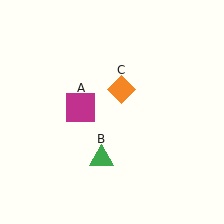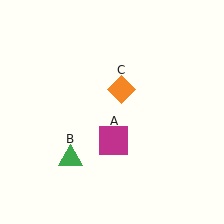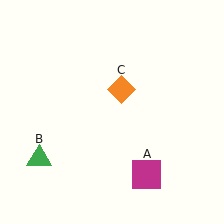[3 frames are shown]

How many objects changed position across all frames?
2 objects changed position: magenta square (object A), green triangle (object B).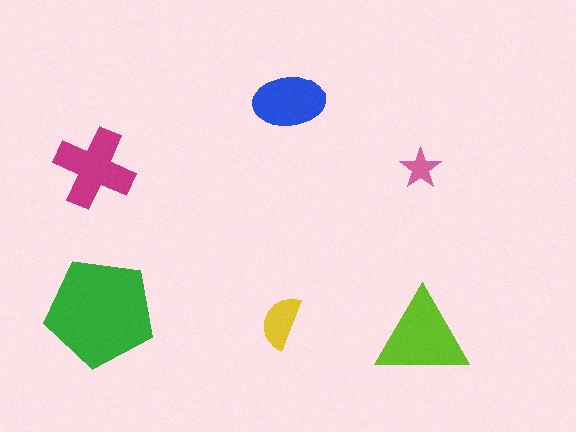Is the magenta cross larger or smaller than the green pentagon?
Smaller.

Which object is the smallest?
The pink star.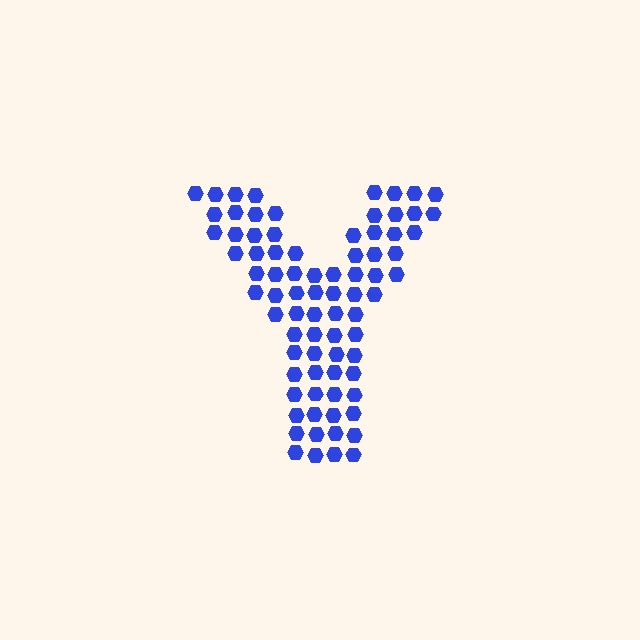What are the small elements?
The small elements are hexagons.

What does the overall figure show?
The overall figure shows the letter Y.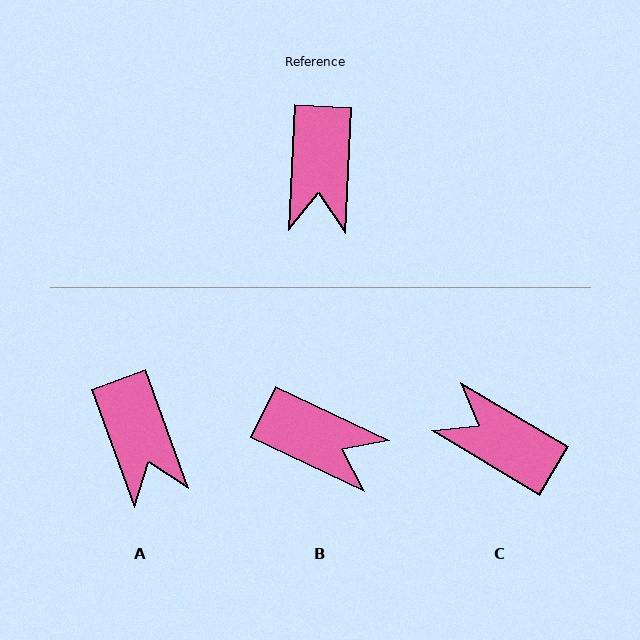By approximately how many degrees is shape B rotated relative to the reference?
Approximately 67 degrees counter-clockwise.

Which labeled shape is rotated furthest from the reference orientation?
C, about 118 degrees away.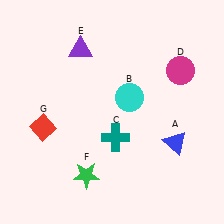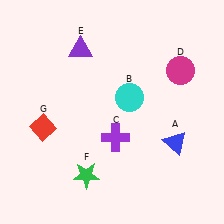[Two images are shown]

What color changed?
The cross (C) changed from teal in Image 1 to purple in Image 2.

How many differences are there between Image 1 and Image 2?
There is 1 difference between the two images.